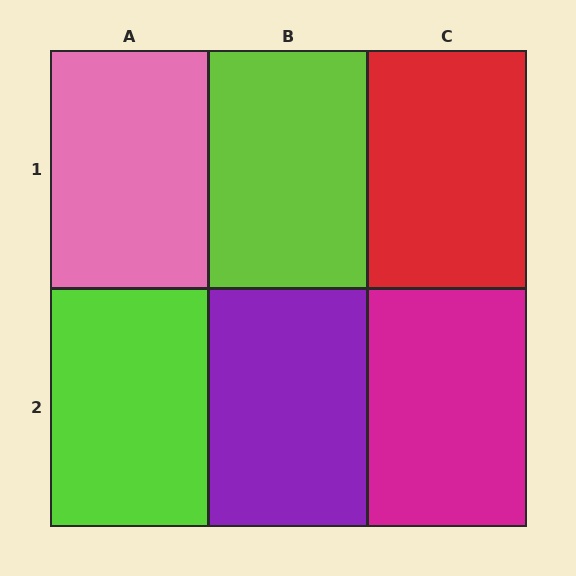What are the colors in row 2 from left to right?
Lime, purple, magenta.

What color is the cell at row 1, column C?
Red.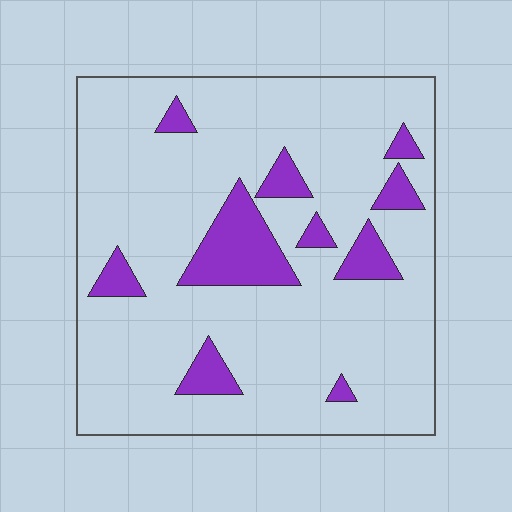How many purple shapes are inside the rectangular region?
10.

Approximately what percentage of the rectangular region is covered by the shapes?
Approximately 15%.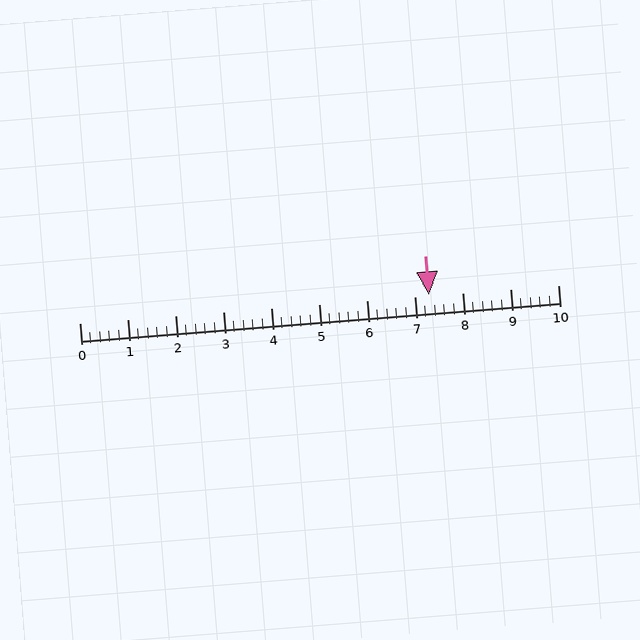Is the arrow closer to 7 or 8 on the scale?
The arrow is closer to 7.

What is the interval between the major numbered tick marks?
The major tick marks are spaced 1 units apart.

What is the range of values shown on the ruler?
The ruler shows values from 0 to 10.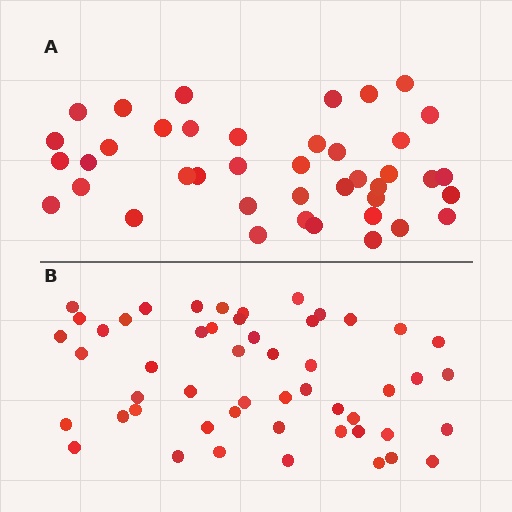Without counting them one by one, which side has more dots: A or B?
Region B (the bottom region) has more dots.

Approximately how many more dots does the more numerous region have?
Region B has roughly 10 or so more dots than region A.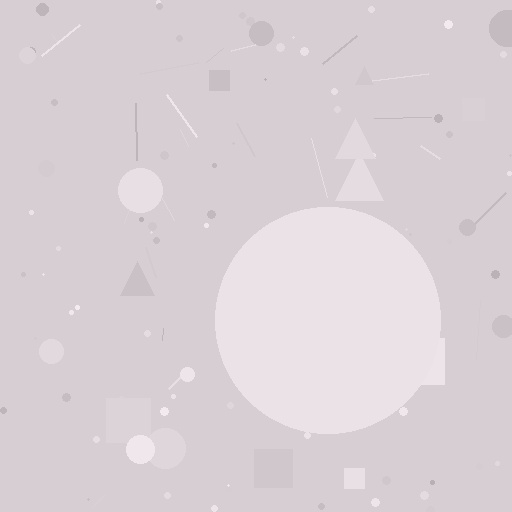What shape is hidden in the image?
A circle is hidden in the image.